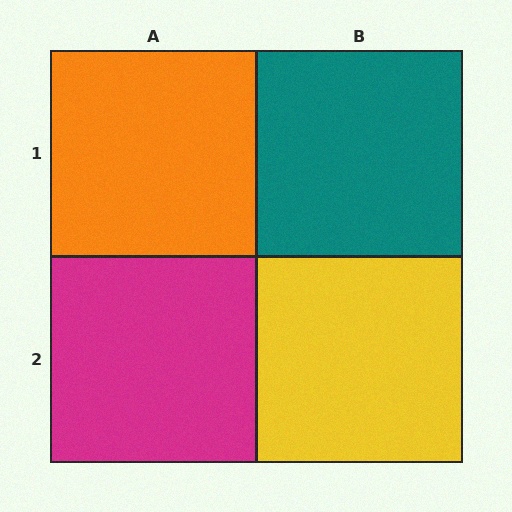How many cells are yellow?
1 cell is yellow.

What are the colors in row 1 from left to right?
Orange, teal.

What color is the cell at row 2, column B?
Yellow.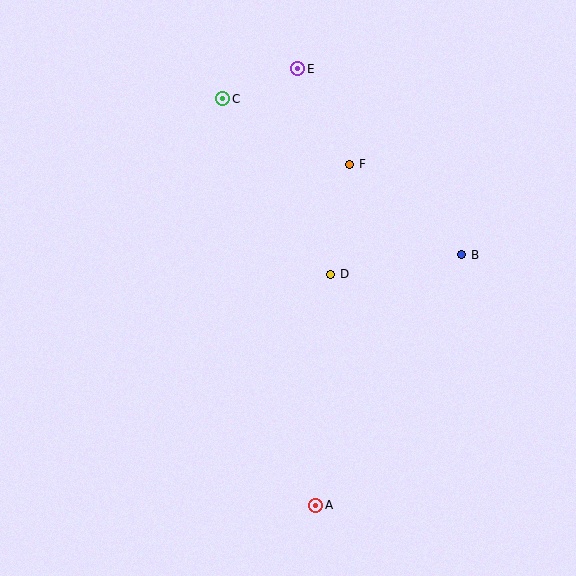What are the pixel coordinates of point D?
Point D is at (331, 274).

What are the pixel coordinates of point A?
Point A is at (316, 505).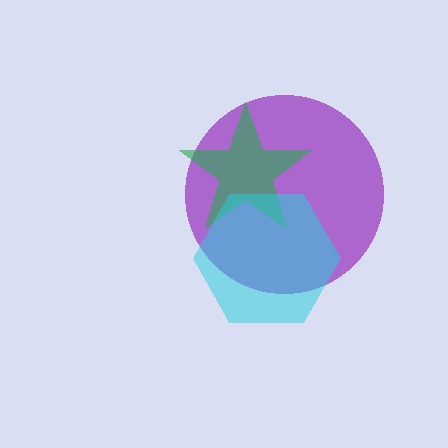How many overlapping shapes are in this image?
There are 3 overlapping shapes in the image.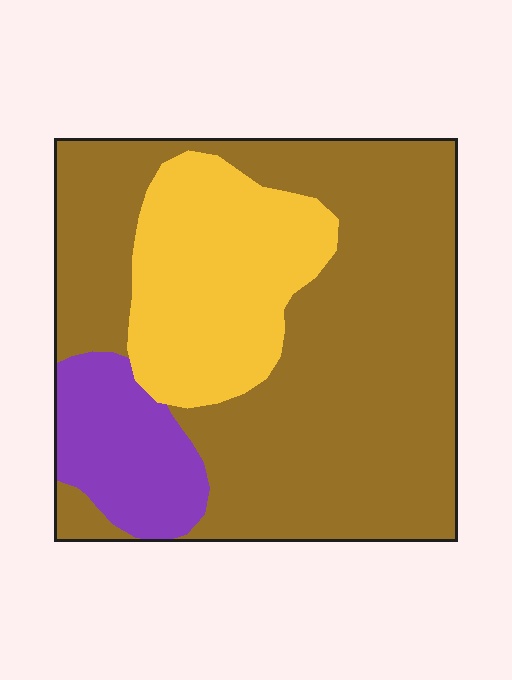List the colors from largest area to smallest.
From largest to smallest: brown, yellow, purple.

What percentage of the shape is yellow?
Yellow covers around 25% of the shape.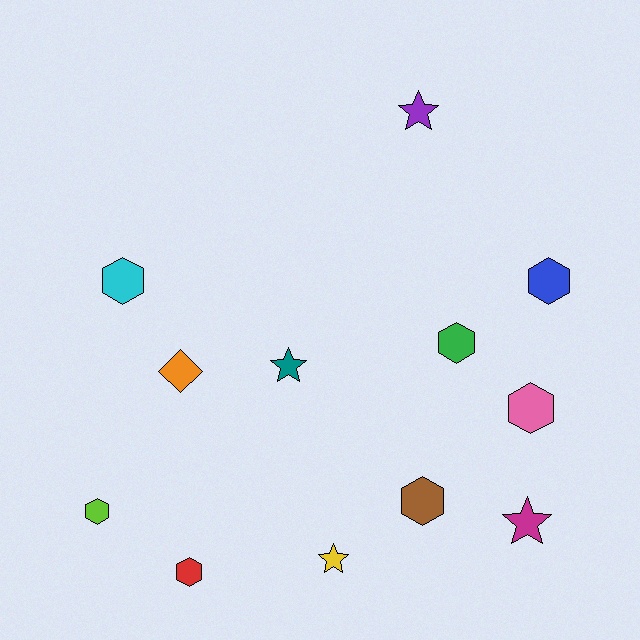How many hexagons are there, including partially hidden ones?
There are 7 hexagons.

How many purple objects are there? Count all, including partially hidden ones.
There is 1 purple object.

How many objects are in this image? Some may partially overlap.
There are 12 objects.